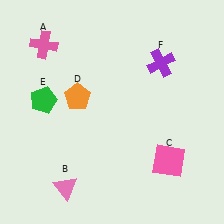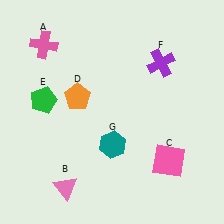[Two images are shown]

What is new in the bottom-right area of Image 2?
A teal hexagon (G) was added in the bottom-right area of Image 2.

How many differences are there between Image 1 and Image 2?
There is 1 difference between the two images.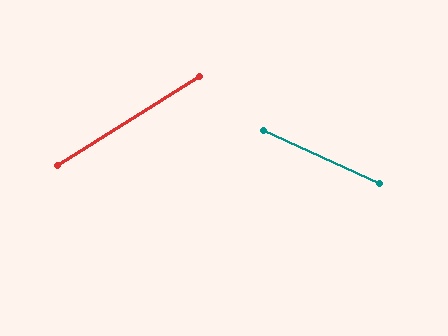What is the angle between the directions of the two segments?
Approximately 56 degrees.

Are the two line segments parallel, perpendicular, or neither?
Neither parallel nor perpendicular — they differ by about 56°.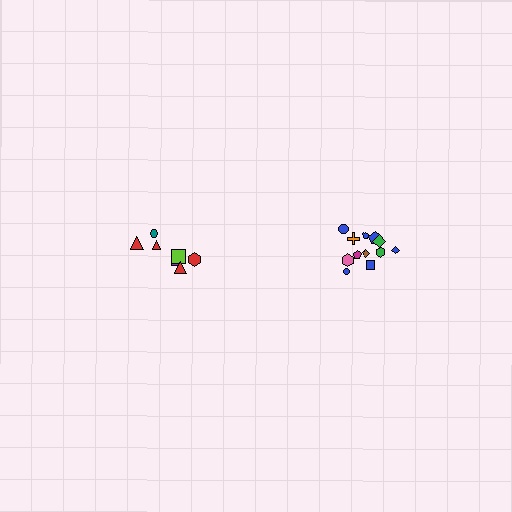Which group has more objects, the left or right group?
The right group.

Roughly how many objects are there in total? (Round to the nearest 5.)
Roughly 20 objects in total.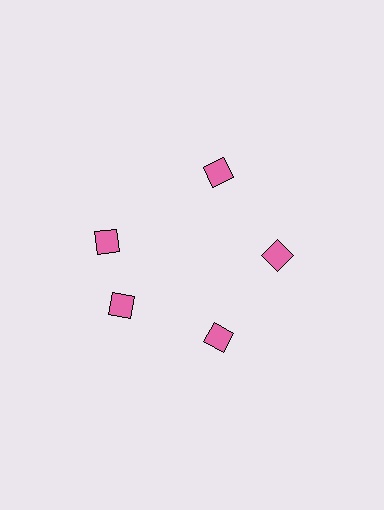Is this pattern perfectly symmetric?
No. The 5 pink diamonds are arranged in a ring, but one element near the 10 o'clock position is rotated out of alignment along the ring, breaking the 5-fold rotational symmetry.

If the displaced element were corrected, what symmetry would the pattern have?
It would have 5-fold rotational symmetry — the pattern would map onto itself every 72 degrees.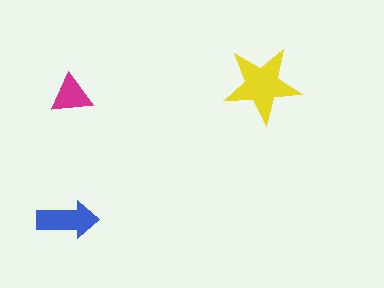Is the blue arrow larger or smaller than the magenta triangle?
Larger.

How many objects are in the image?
There are 3 objects in the image.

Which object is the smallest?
The magenta triangle.